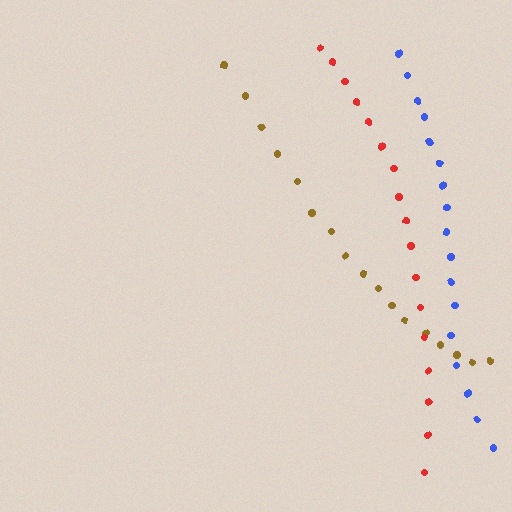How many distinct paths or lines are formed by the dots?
There are 3 distinct paths.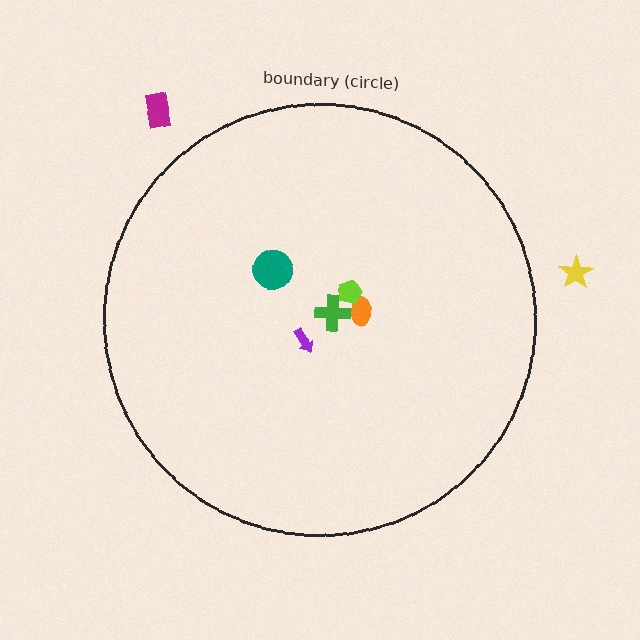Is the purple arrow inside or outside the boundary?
Inside.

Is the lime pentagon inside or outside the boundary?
Inside.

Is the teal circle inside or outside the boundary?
Inside.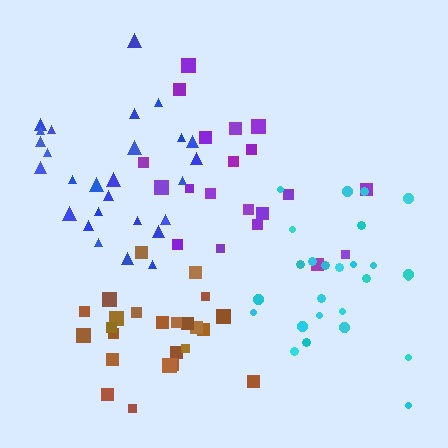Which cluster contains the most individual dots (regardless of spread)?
Blue (27).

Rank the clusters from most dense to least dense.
brown, blue, cyan, purple.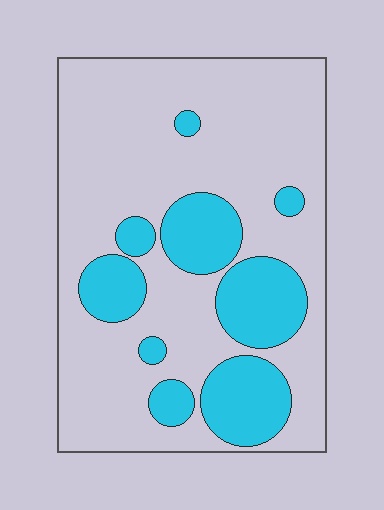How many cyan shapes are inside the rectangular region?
9.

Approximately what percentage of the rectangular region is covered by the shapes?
Approximately 25%.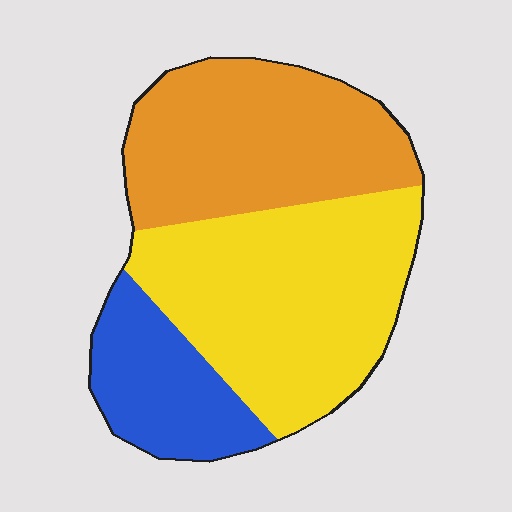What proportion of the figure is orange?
Orange covers roughly 35% of the figure.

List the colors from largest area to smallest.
From largest to smallest: yellow, orange, blue.